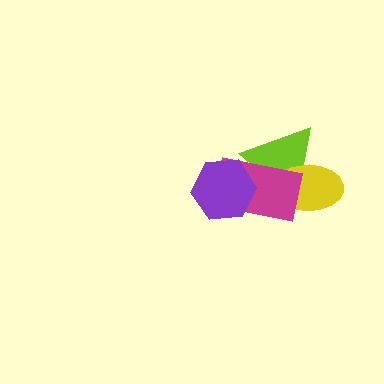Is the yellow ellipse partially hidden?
Yes, it is partially covered by another shape.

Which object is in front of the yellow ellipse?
The magenta rectangle is in front of the yellow ellipse.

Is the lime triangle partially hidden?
Yes, it is partially covered by another shape.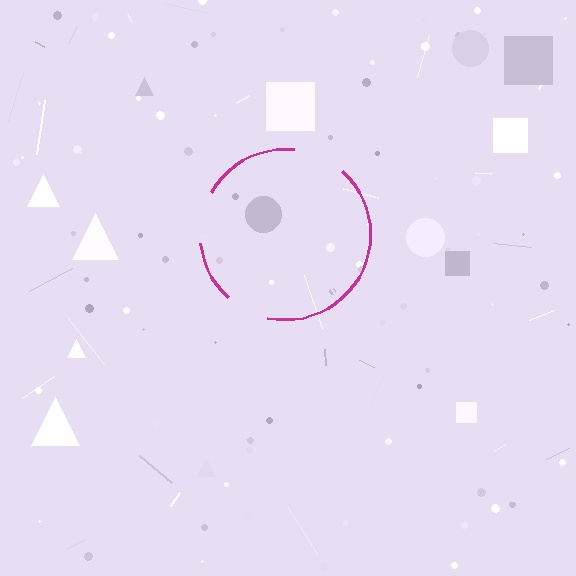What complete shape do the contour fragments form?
The contour fragments form a circle.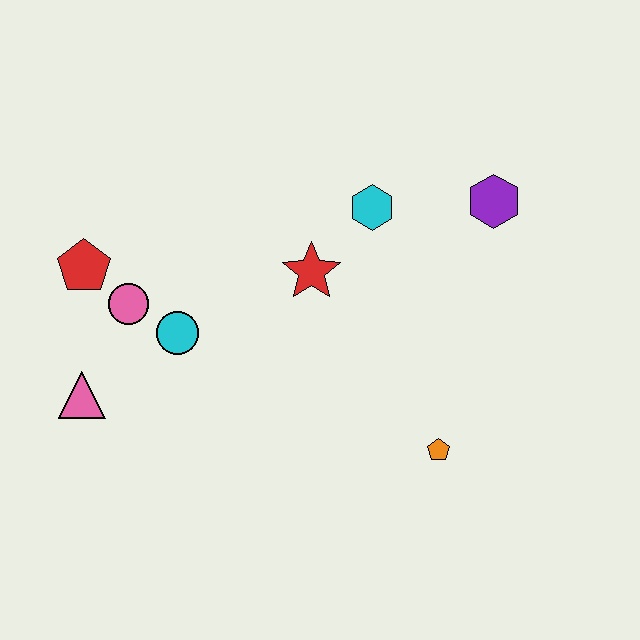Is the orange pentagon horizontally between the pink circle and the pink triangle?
No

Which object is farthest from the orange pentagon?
The red pentagon is farthest from the orange pentagon.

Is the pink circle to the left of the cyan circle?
Yes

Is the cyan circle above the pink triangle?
Yes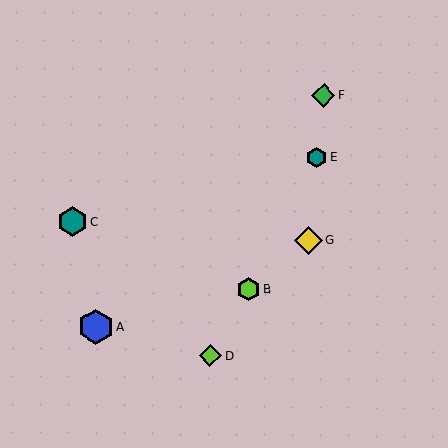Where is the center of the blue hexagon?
The center of the blue hexagon is at (96, 327).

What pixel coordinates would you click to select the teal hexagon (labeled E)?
Click at (316, 157) to select the teal hexagon E.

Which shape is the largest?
The blue hexagon (labeled A) is the largest.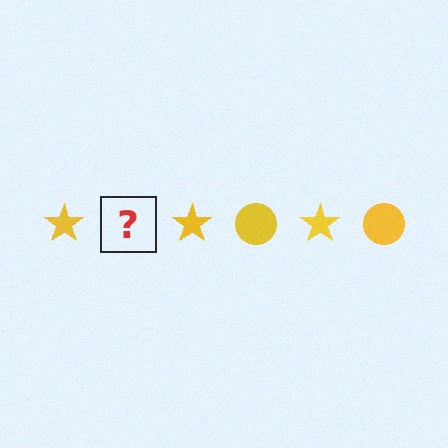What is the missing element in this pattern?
The missing element is a yellow circle.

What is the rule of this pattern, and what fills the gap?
The rule is that the pattern cycles through star, circle shapes in yellow. The gap should be filled with a yellow circle.